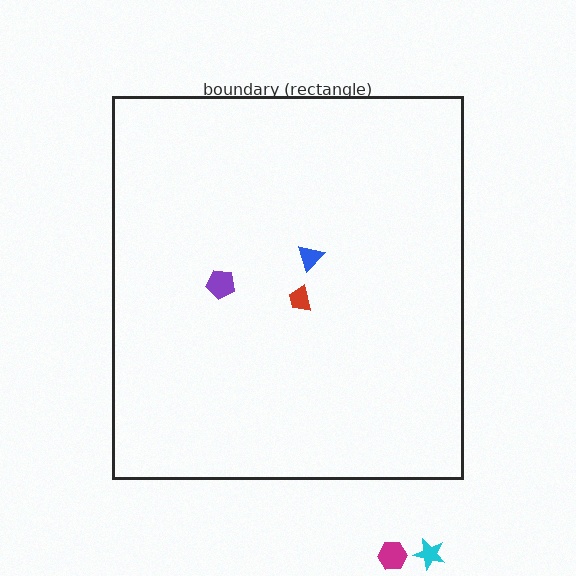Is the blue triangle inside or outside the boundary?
Inside.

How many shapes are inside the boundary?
3 inside, 2 outside.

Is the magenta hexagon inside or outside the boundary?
Outside.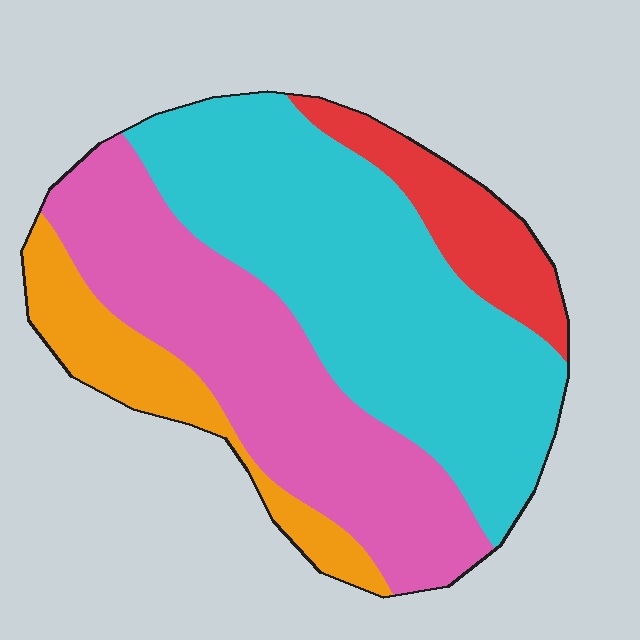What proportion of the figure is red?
Red covers roughly 10% of the figure.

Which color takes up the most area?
Cyan, at roughly 45%.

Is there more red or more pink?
Pink.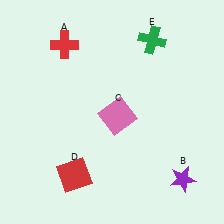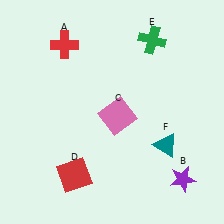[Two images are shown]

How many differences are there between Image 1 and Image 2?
There is 1 difference between the two images.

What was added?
A teal triangle (F) was added in Image 2.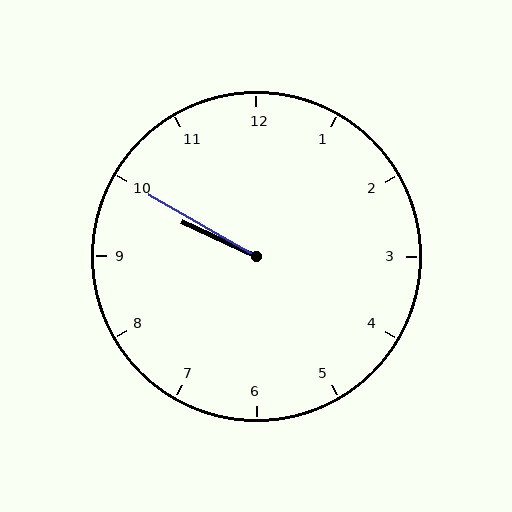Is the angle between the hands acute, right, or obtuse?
It is acute.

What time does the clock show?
9:50.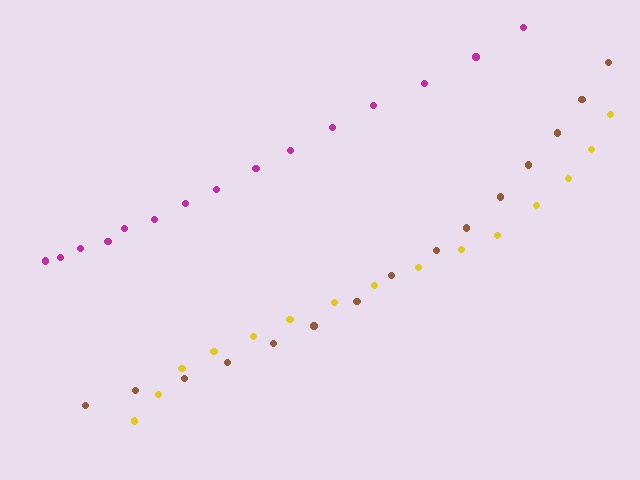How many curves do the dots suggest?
There are 3 distinct paths.